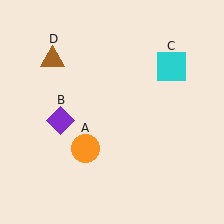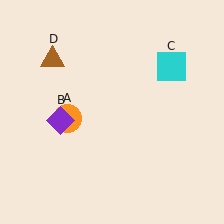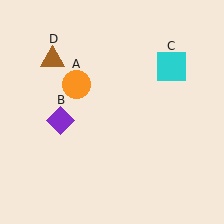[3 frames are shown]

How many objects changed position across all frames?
1 object changed position: orange circle (object A).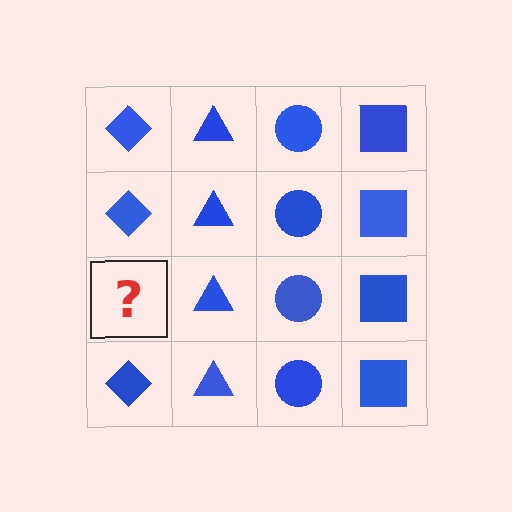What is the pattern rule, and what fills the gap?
The rule is that each column has a consistent shape. The gap should be filled with a blue diamond.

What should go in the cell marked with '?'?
The missing cell should contain a blue diamond.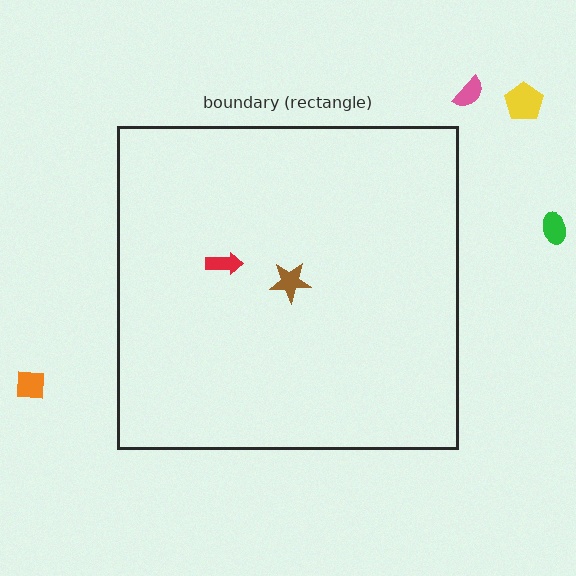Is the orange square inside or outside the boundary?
Outside.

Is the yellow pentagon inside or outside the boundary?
Outside.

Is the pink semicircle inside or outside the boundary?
Outside.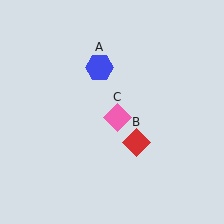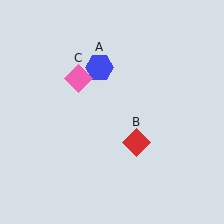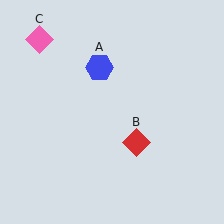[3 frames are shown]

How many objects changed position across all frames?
1 object changed position: pink diamond (object C).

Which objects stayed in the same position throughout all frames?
Blue hexagon (object A) and red diamond (object B) remained stationary.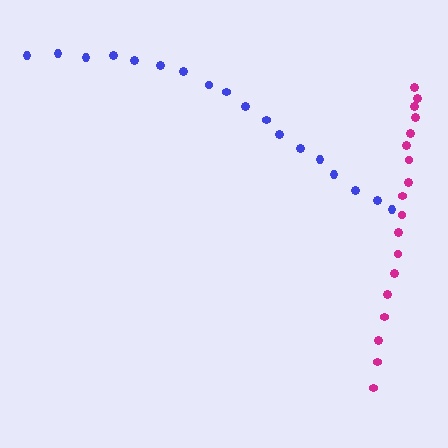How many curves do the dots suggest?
There are 2 distinct paths.